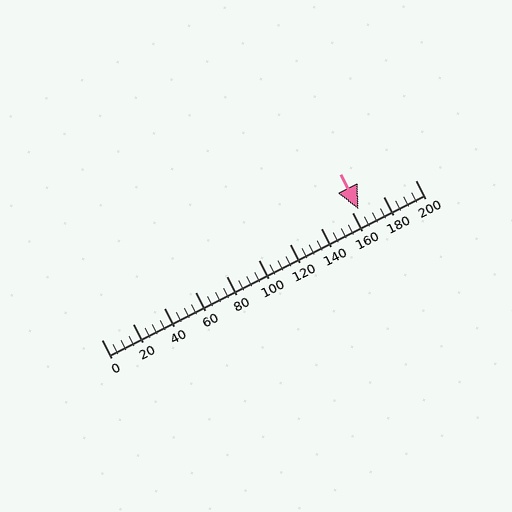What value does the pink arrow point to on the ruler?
The pink arrow points to approximately 164.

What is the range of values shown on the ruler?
The ruler shows values from 0 to 200.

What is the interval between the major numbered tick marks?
The major tick marks are spaced 20 units apart.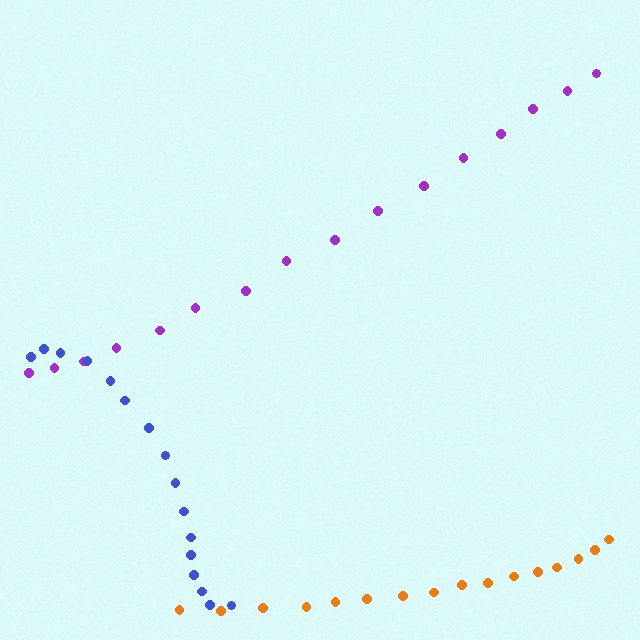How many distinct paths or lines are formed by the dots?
There are 3 distinct paths.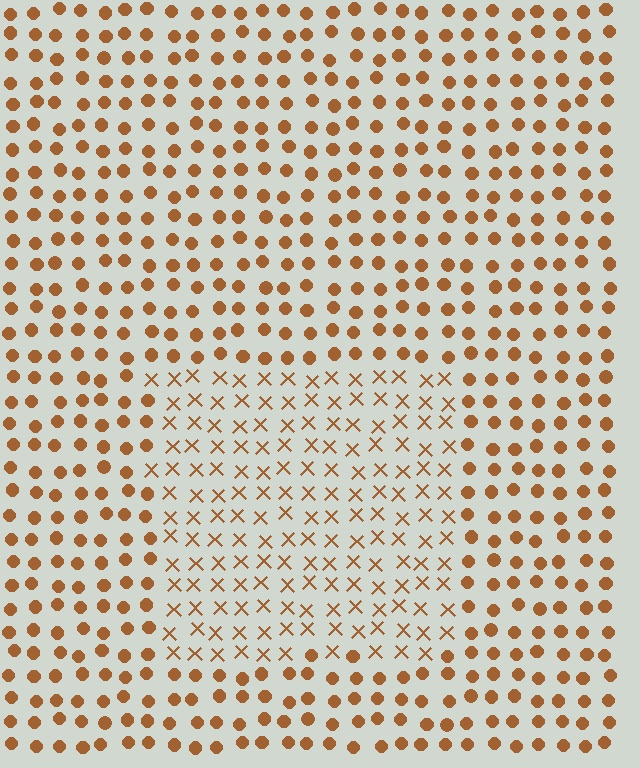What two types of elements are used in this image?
The image uses X marks inside the rectangle region and circles outside it.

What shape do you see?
I see a rectangle.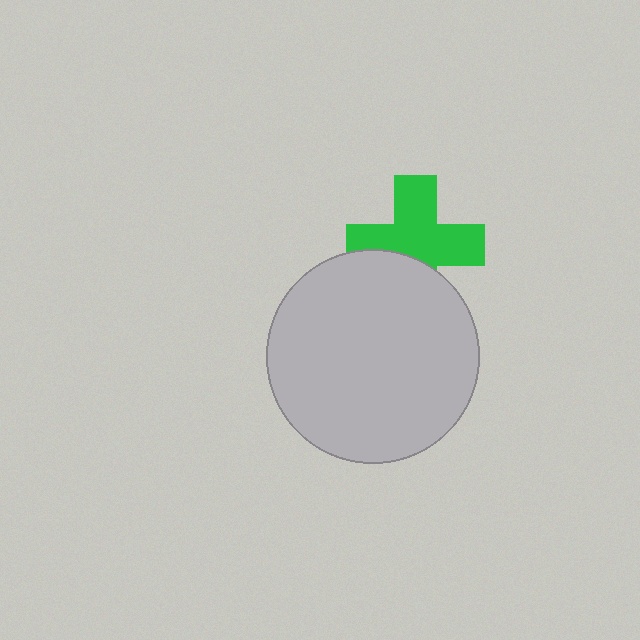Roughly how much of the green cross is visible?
Most of it is visible (roughly 68%).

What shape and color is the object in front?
The object in front is a light gray circle.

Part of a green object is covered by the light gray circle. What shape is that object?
It is a cross.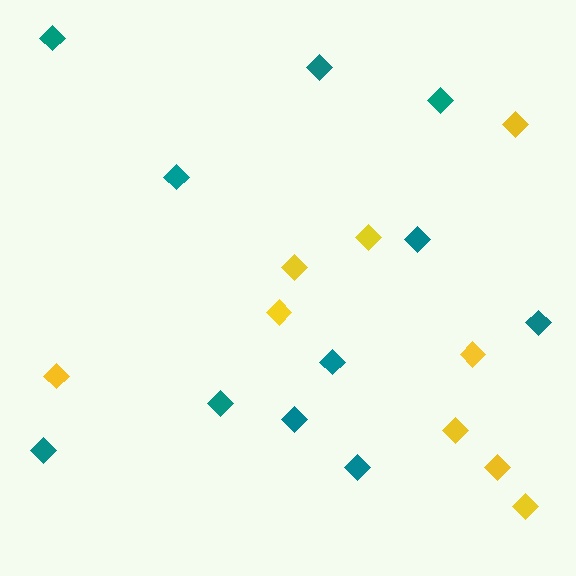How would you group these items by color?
There are 2 groups: one group of yellow diamonds (9) and one group of teal diamonds (11).